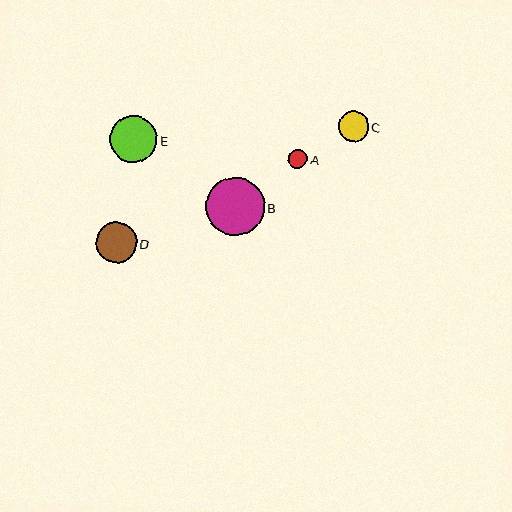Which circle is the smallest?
Circle A is the smallest with a size of approximately 19 pixels.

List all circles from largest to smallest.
From largest to smallest: B, E, D, C, A.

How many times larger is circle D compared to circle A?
Circle D is approximately 2.1 times the size of circle A.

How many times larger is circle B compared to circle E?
Circle B is approximately 1.2 times the size of circle E.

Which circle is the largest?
Circle B is the largest with a size of approximately 59 pixels.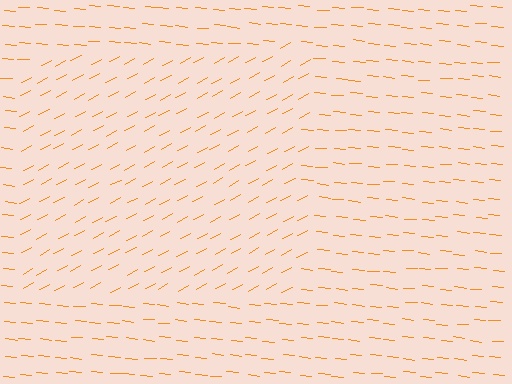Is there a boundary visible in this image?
Yes, there is a texture boundary formed by a change in line orientation.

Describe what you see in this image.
The image is filled with small orange line segments. A rectangle region in the image has lines oriented differently from the surrounding lines, creating a visible texture boundary.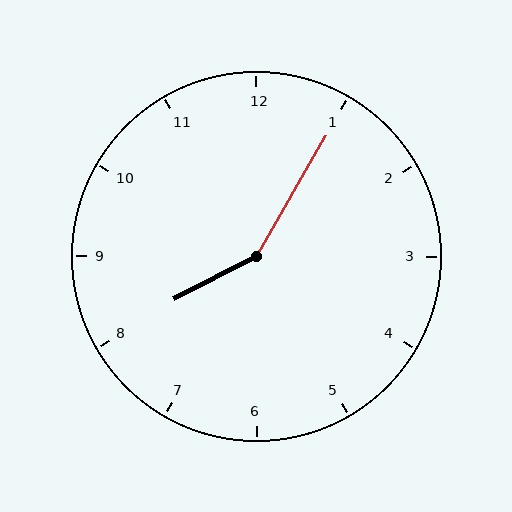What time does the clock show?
8:05.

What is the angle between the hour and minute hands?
Approximately 148 degrees.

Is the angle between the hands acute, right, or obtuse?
It is obtuse.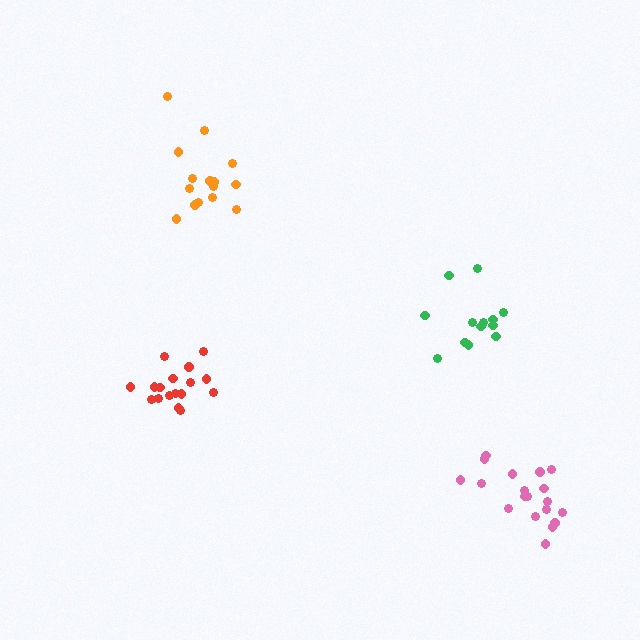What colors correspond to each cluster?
The clusters are colored: green, orange, red, pink.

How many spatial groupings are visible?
There are 4 spatial groupings.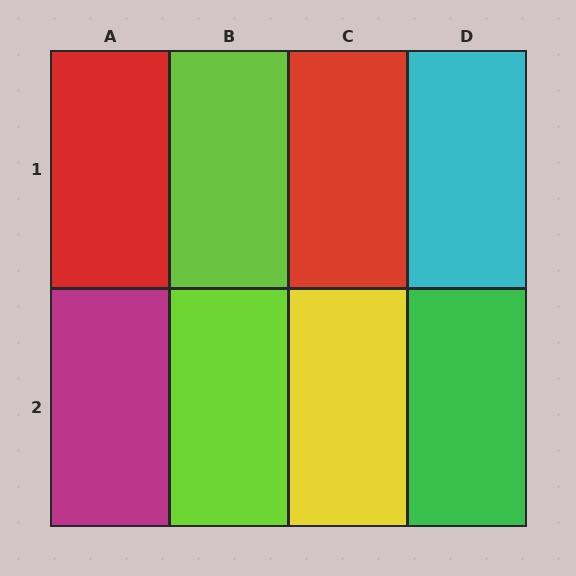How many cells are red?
2 cells are red.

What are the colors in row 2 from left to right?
Magenta, lime, yellow, green.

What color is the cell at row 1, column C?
Red.